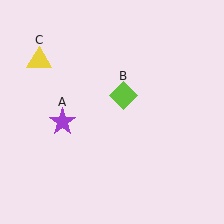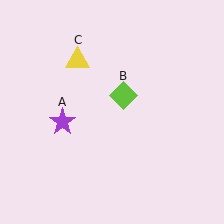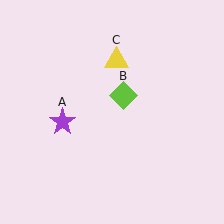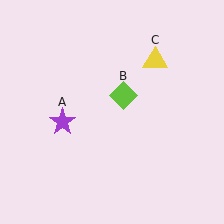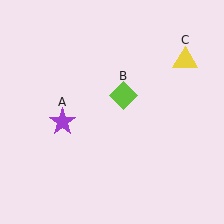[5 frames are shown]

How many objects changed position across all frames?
1 object changed position: yellow triangle (object C).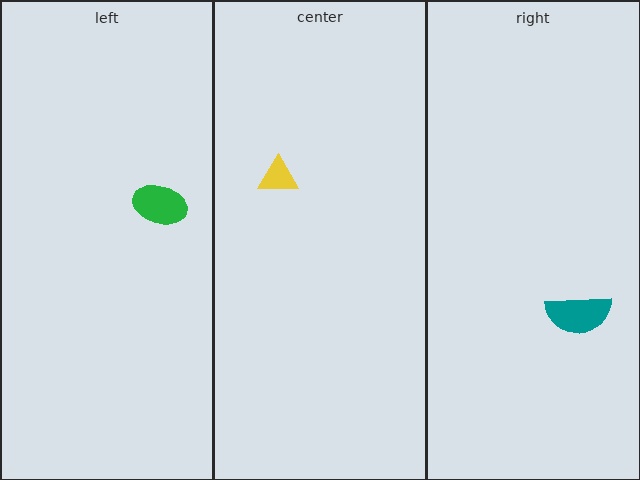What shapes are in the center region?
The yellow triangle.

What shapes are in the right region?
The teal semicircle.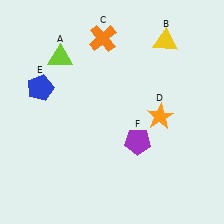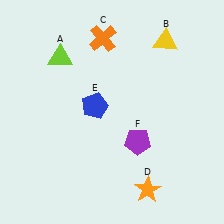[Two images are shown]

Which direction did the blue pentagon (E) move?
The blue pentagon (E) moved right.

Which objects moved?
The objects that moved are: the orange star (D), the blue pentagon (E).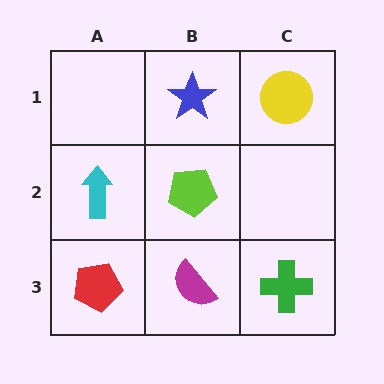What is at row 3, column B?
A magenta semicircle.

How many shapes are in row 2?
2 shapes.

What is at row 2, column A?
A cyan arrow.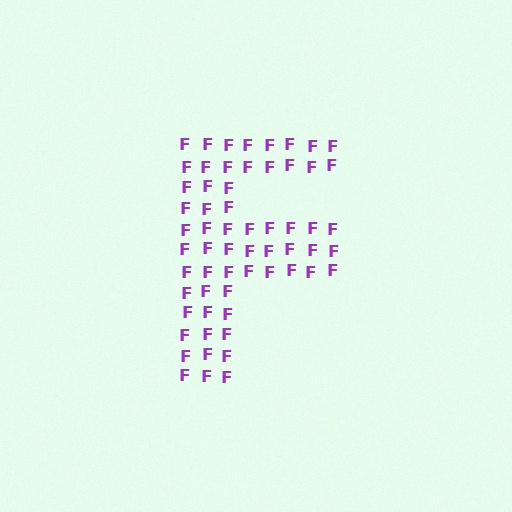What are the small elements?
The small elements are letter F's.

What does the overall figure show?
The overall figure shows the letter F.